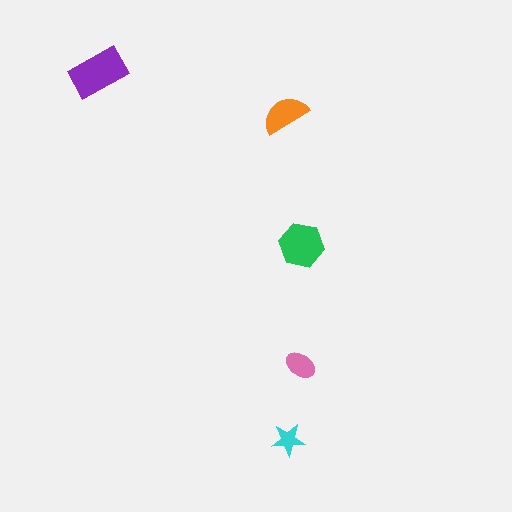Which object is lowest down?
The cyan star is bottommost.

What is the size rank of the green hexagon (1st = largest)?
2nd.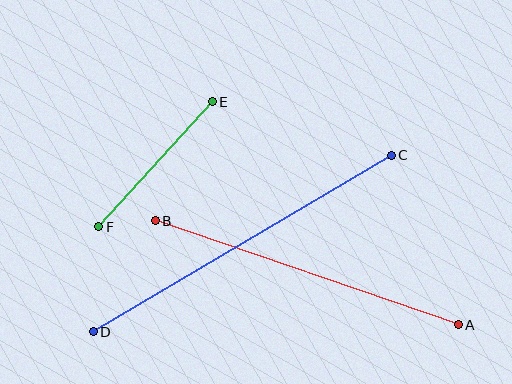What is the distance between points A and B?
The distance is approximately 320 pixels.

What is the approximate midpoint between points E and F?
The midpoint is at approximately (156, 164) pixels.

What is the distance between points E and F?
The distance is approximately 169 pixels.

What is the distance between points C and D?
The distance is approximately 347 pixels.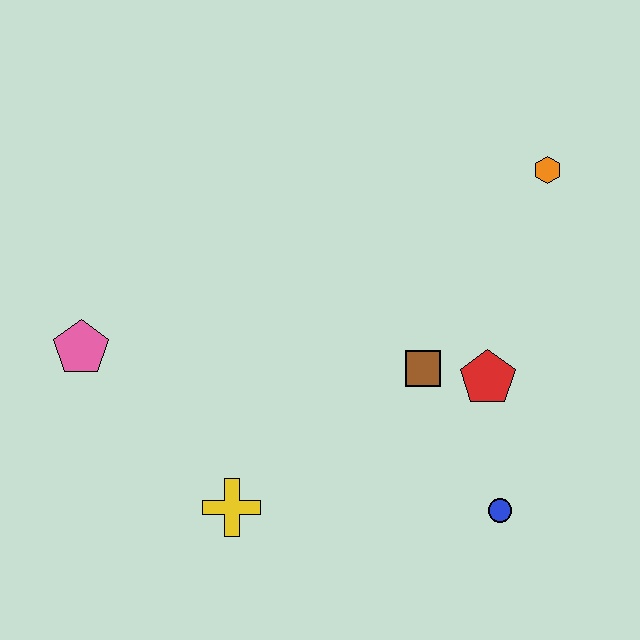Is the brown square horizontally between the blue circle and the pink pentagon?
Yes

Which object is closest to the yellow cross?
The pink pentagon is closest to the yellow cross.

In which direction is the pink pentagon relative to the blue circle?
The pink pentagon is to the left of the blue circle.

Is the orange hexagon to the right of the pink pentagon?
Yes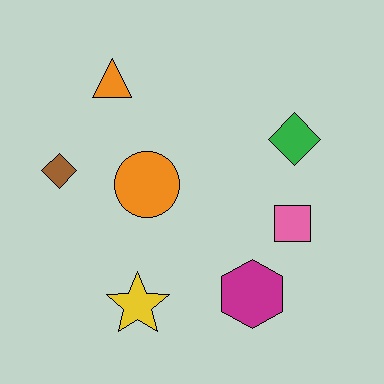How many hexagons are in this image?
There is 1 hexagon.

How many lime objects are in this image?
There are no lime objects.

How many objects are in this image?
There are 7 objects.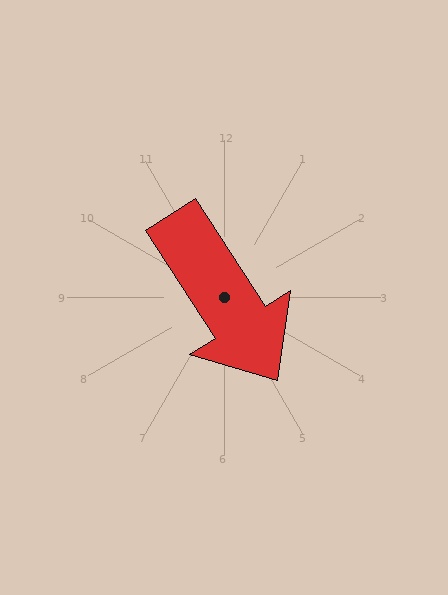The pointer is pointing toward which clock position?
Roughly 5 o'clock.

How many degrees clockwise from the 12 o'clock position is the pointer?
Approximately 147 degrees.